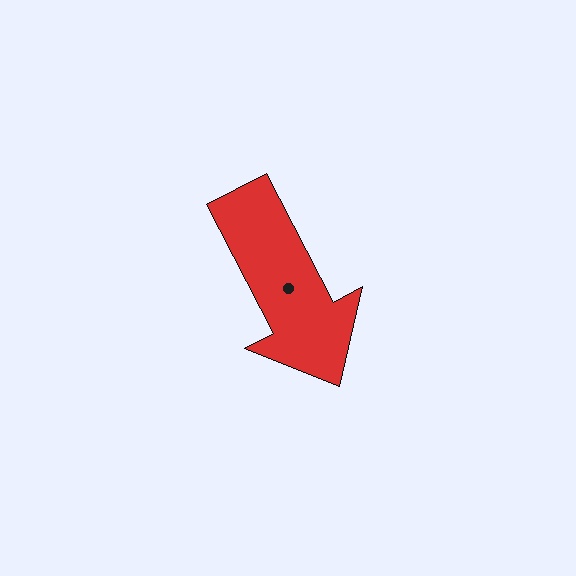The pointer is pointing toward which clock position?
Roughly 5 o'clock.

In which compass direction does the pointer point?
Southeast.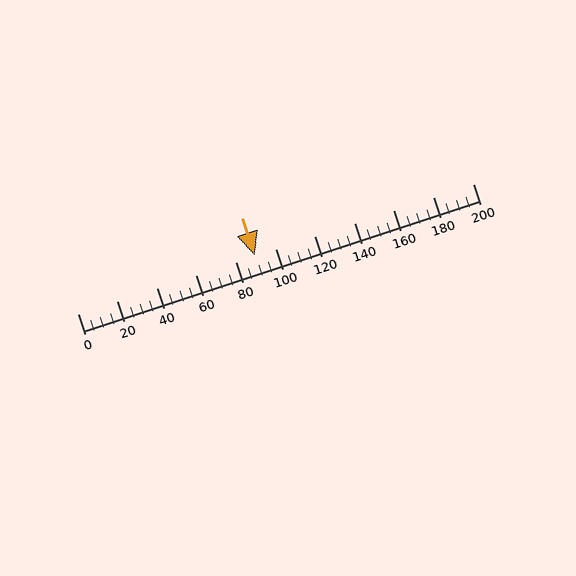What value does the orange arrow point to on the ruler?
The orange arrow points to approximately 90.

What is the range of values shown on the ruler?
The ruler shows values from 0 to 200.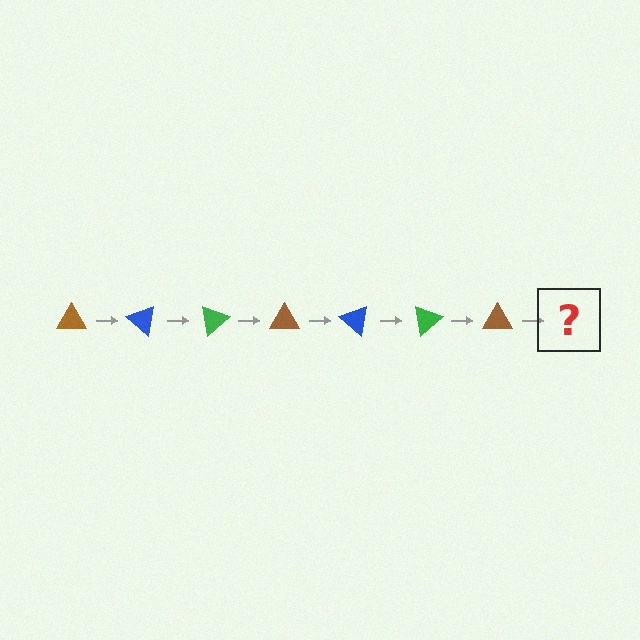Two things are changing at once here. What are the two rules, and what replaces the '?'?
The two rules are that it rotates 40 degrees each step and the color cycles through brown, blue, and green. The '?' should be a blue triangle, rotated 280 degrees from the start.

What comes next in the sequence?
The next element should be a blue triangle, rotated 280 degrees from the start.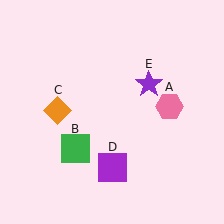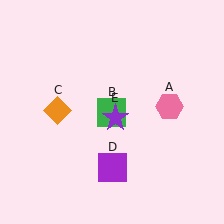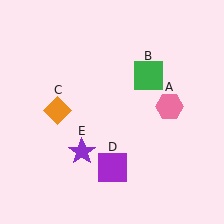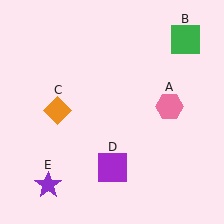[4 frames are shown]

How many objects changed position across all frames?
2 objects changed position: green square (object B), purple star (object E).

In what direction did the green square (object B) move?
The green square (object B) moved up and to the right.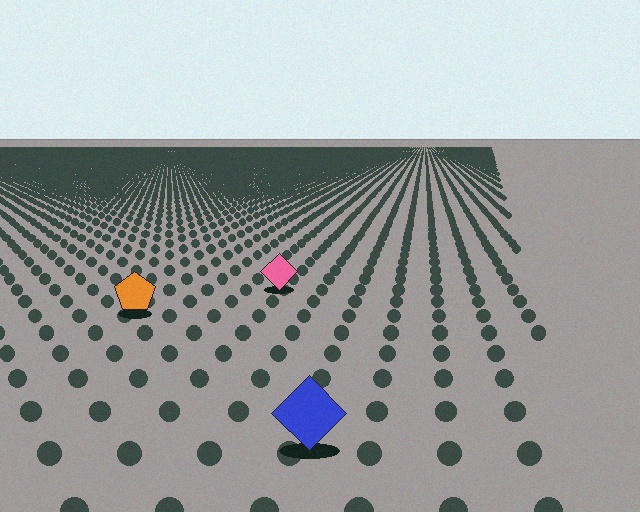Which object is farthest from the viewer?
The pink diamond is farthest from the viewer. It appears smaller and the ground texture around it is denser.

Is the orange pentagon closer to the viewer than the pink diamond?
Yes. The orange pentagon is closer — you can tell from the texture gradient: the ground texture is coarser near it.